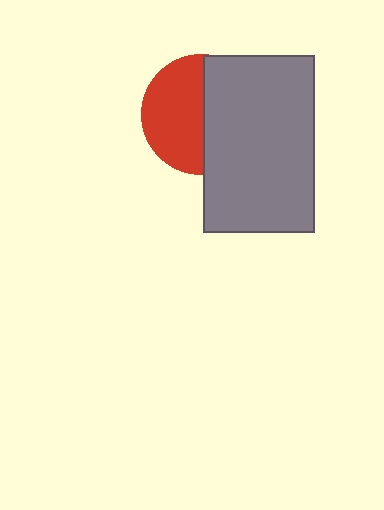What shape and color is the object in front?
The object in front is a gray rectangle.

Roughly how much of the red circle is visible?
About half of it is visible (roughly 52%).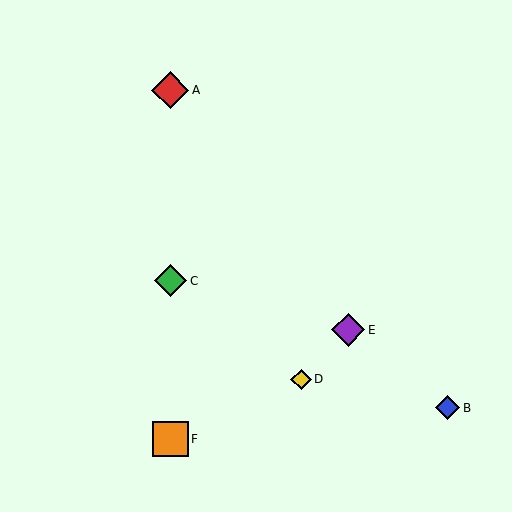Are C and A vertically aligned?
Yes, both are at x≈170.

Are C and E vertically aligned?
No, C is at x≈170 and E is at x≈348.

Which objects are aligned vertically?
Objects A, C, F are aligned vertically.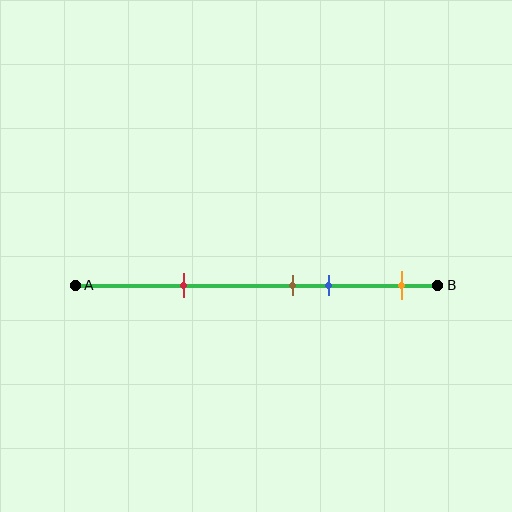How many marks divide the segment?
There are 4 marks dividing the segment.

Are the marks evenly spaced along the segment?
No, the marks are not evenly spaced.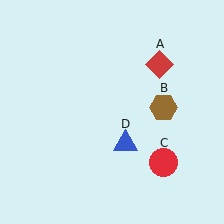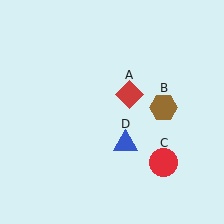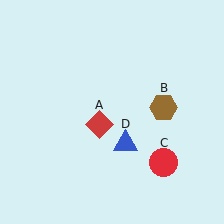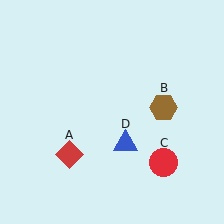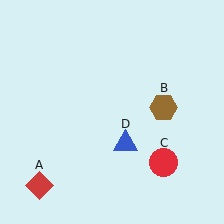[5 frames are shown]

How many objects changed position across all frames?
1 object changed position: red diamond (object A).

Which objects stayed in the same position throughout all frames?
Brown hexagon (object B) and red circle (object C) and blue triangle (object D) remained stationary.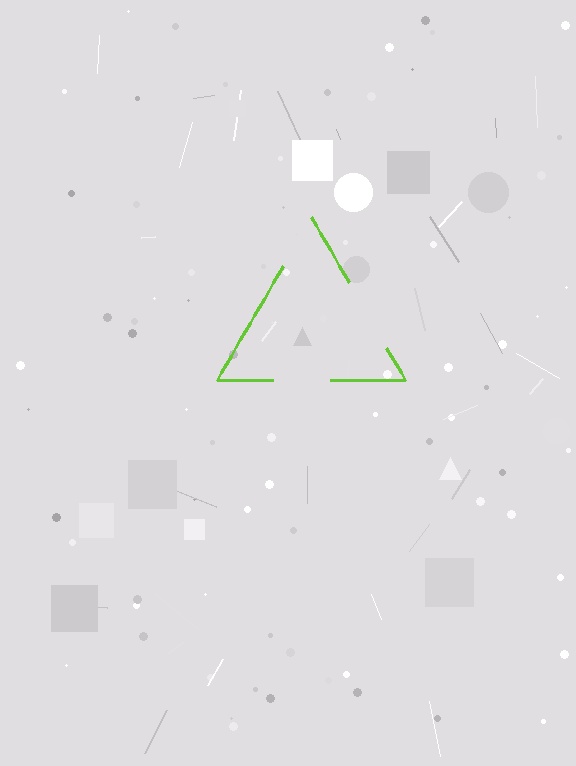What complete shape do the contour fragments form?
The contour fragments form a triangle.